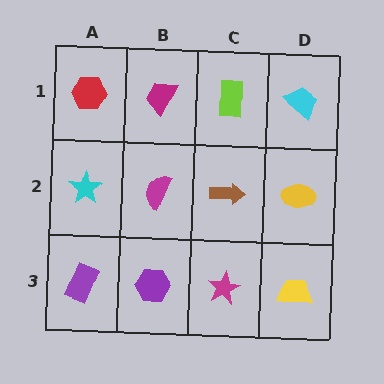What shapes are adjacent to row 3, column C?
A brown arrow (row 2, column C), a purple hexagon (row 3, column B), a yellow trapezoid (row 3, column D).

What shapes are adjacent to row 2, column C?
A lime rectangle (row 1, column C), a magenta star (row 3, column C), a magenta semicircle (row 2, column B), a yellow ellipse (row 2, column D).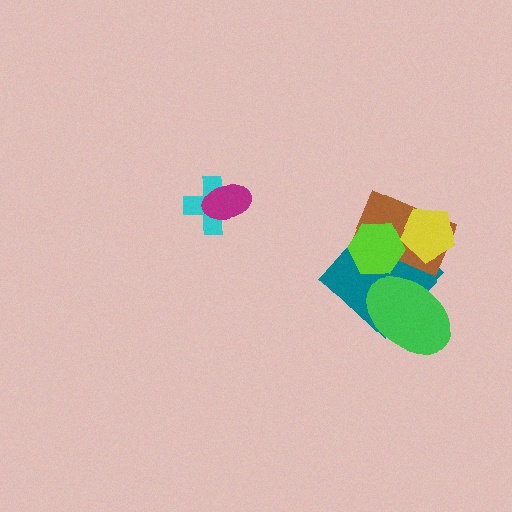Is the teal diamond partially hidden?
Yes, it is partially covered by another shape.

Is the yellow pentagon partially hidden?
No, no other shape covers it.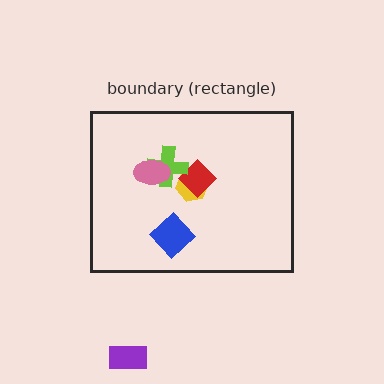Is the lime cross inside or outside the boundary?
Inside.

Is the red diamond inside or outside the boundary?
Inside.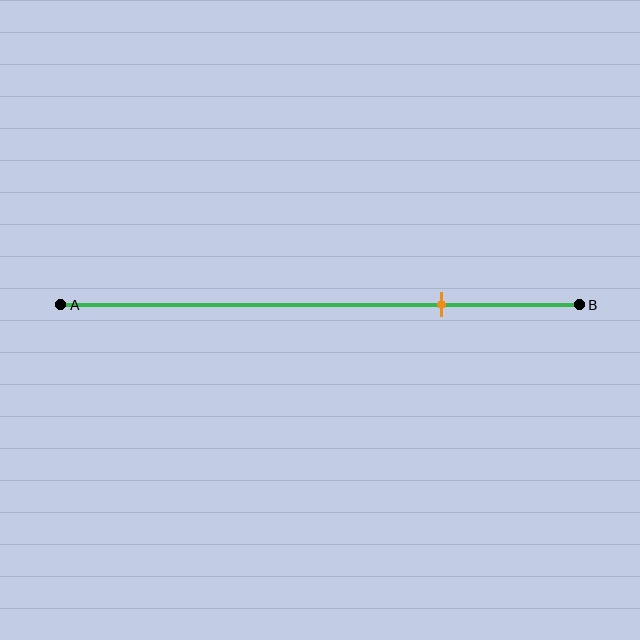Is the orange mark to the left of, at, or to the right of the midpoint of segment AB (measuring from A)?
The orange mark is to the right of the midpoint of segment AB.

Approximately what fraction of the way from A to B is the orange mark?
The orange mark is approximately 75% of the way from A to B.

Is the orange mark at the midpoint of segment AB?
No, the mark is at about 75% from A, not at the 50% midpoint.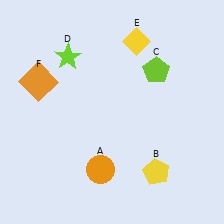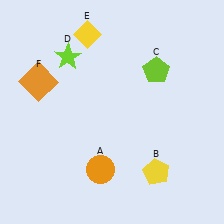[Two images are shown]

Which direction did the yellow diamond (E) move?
The yellow diamond (E) moved left.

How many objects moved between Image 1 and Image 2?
1 object moved between the two images.